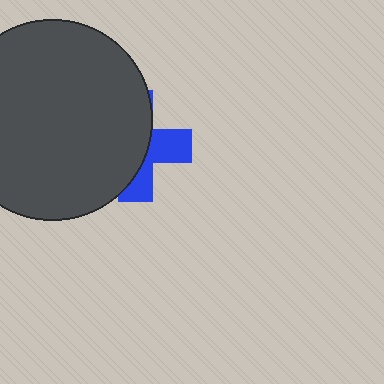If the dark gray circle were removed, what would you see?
You would see the complete blue cross.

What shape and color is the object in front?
The object in front is a dark gray circle.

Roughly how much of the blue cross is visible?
A small part of it is visible (roughly 36%).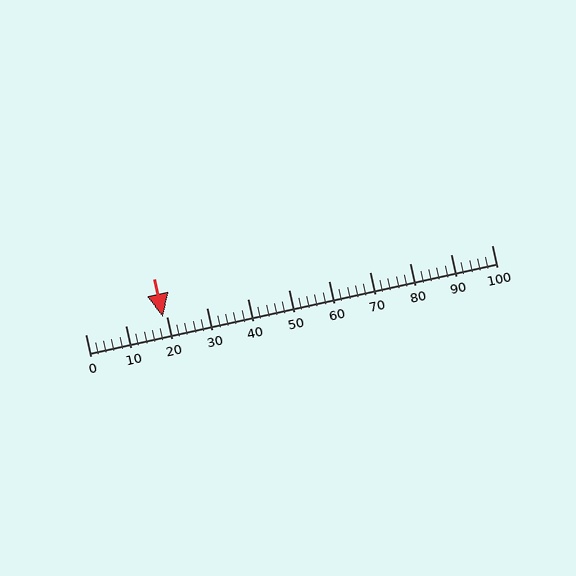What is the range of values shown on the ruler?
The ruler shows values from 0 to 100.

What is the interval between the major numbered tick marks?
The major tick marks are spaced 10 units apart.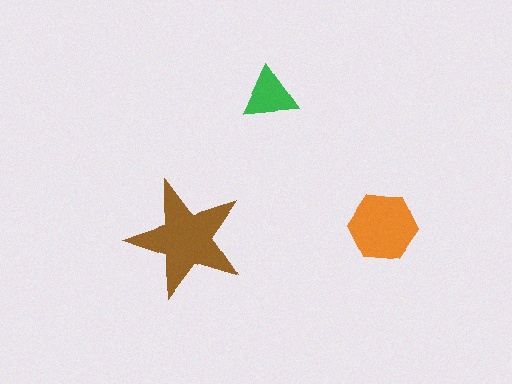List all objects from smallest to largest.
The green triangle, the orange hexagon, the brown star.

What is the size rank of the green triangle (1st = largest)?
3rd.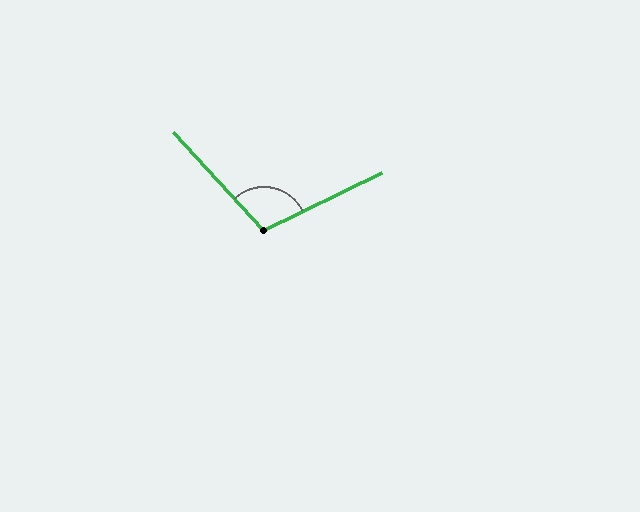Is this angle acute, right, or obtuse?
It is obtuse.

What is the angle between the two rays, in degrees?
Approximately 107 degrees.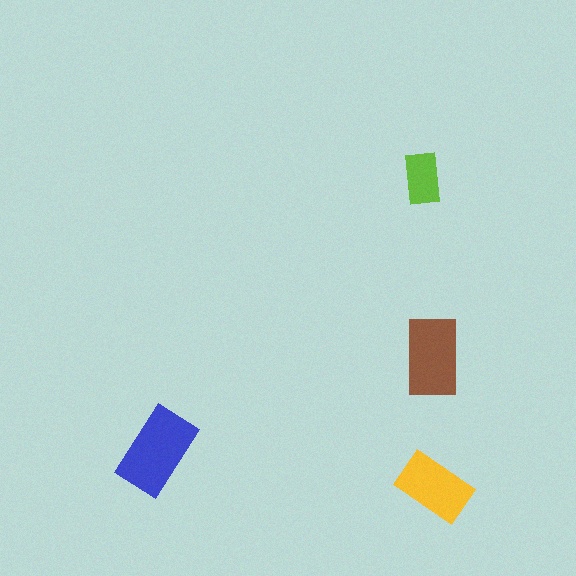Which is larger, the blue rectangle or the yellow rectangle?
The blue one.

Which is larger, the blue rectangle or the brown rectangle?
The blue one.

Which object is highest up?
The lime rectangle is topmost.